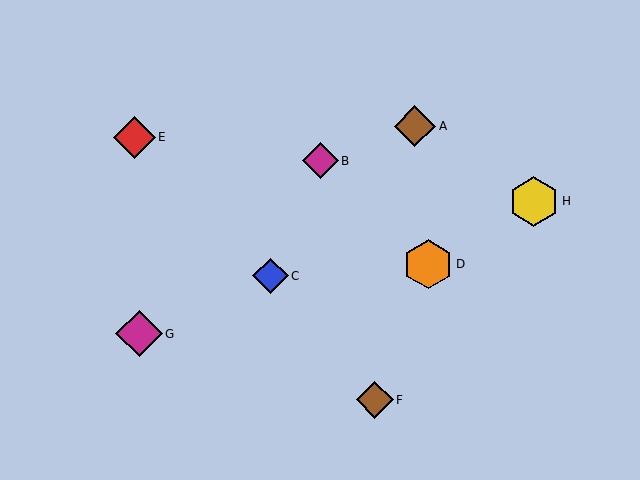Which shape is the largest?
The yellow hexagon (labeled H) is the largest.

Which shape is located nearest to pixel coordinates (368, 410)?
The brown diamond (labeled F) at (375, 400) is nearest to that location.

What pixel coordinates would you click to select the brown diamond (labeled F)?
Click at (375, 400) to select the brown diamond F.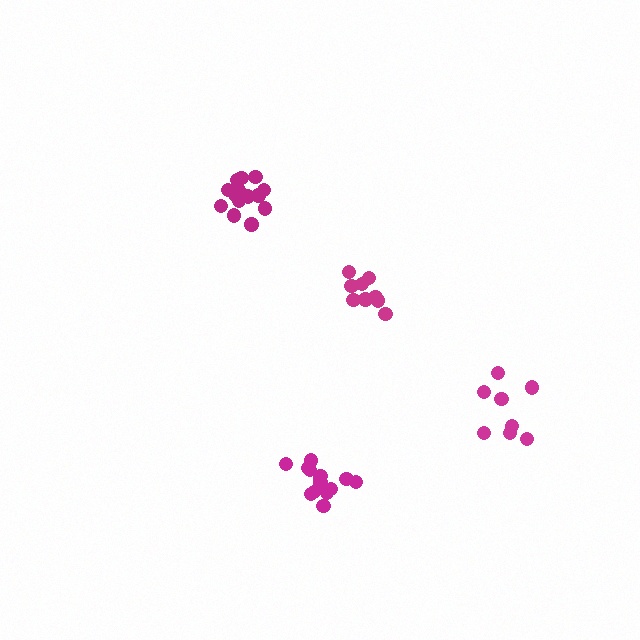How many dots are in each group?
Group 1: 14 dots, Group 2: 9 dots, Group 3: 14 dots, Group 4: 8 dots (45 total).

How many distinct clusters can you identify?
There are 4 distinct clusters.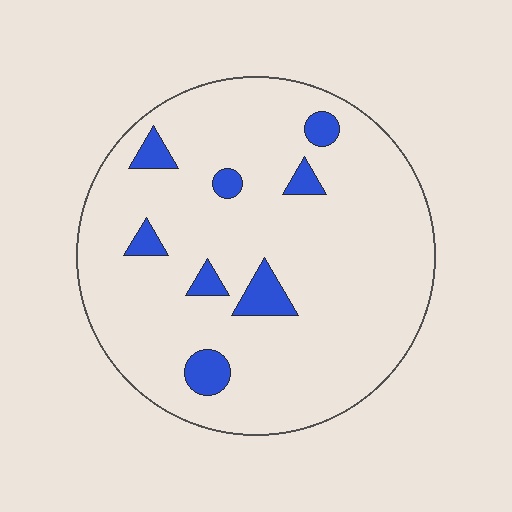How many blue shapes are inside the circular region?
8.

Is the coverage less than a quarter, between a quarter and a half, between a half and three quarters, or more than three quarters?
Less than a quarter.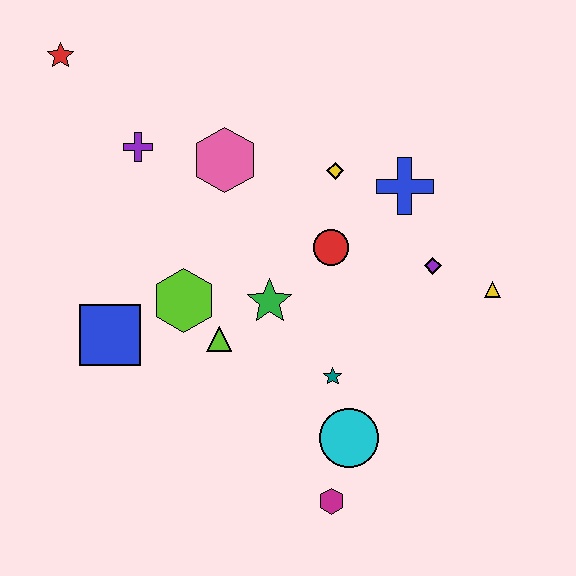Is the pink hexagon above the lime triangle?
Yes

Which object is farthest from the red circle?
The red star is farthest from the red circle.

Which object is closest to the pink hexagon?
The purple cross is closest to the pink hexagon.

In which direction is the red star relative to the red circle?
The red star is to the left of the red circle.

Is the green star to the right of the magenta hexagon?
No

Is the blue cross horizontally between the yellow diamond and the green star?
No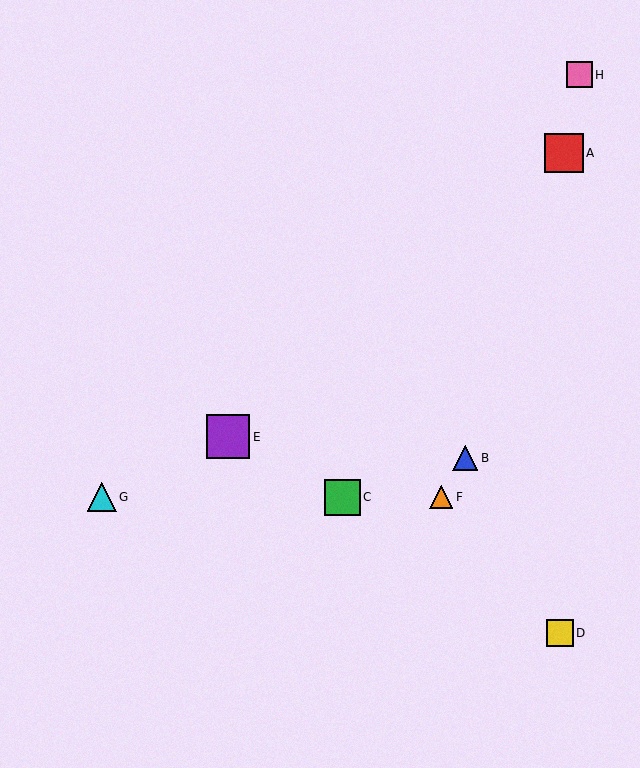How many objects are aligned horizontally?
3 objects (C, F, G) are aligned horizontally.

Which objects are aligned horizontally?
Objects C, F, G are aligned horizontally.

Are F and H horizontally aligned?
No, F is at y≈497 and H is at y≈75.